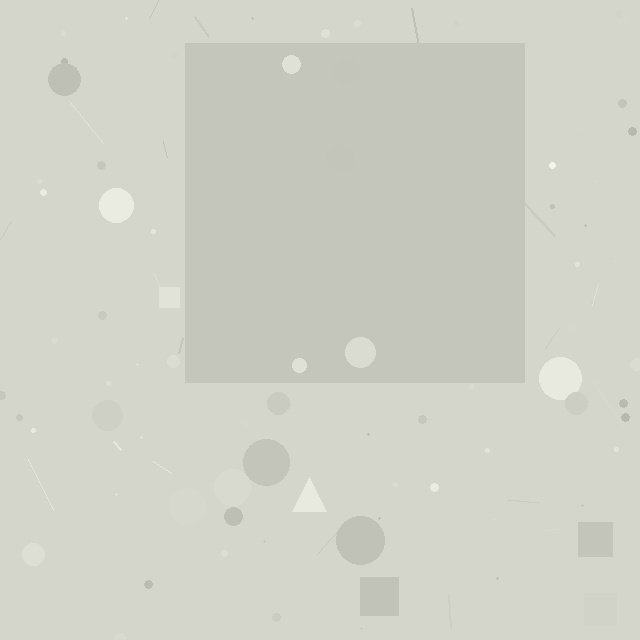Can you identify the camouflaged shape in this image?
The camouflaged shape is a square.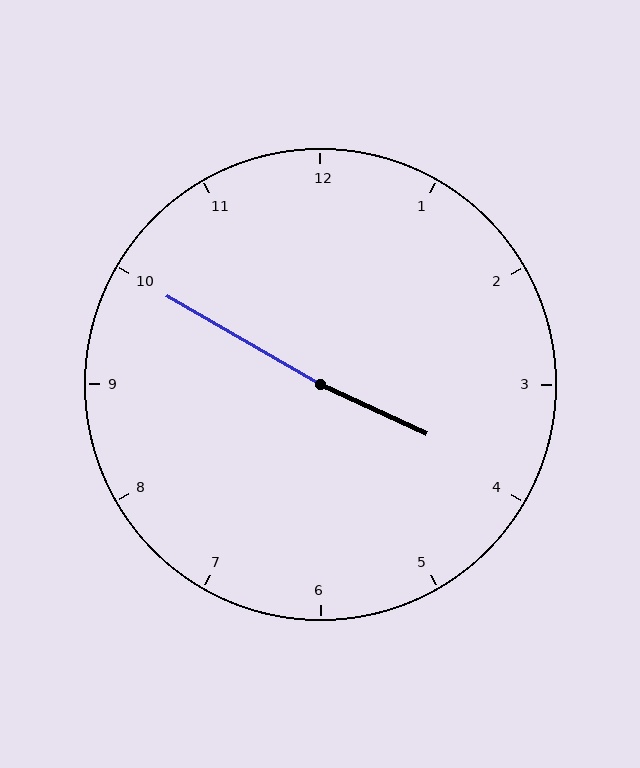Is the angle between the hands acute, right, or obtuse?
It is obtuse.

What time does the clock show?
3:50.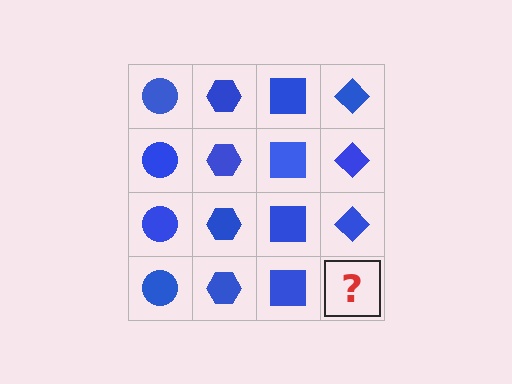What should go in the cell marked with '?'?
The missing cell should contain a blue diamond.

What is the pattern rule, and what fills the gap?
The rule is that each column has a consistent shape. The gap should be filled with a blue diamond.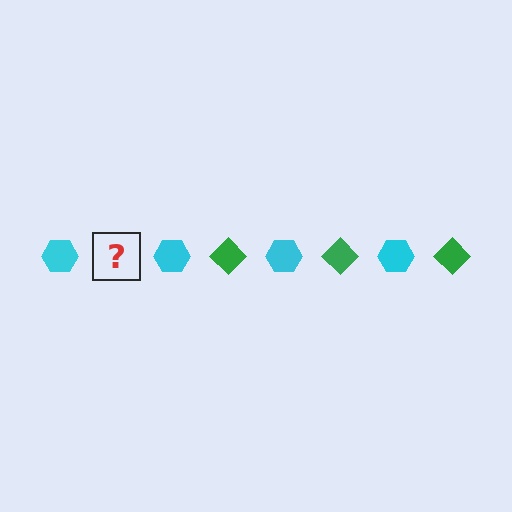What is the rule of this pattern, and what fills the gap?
The rule is that the pattern alternates between cyan hexagon and green diamond. The gap should be filled with a green diamond.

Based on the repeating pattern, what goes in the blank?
The blank should be a green diamond.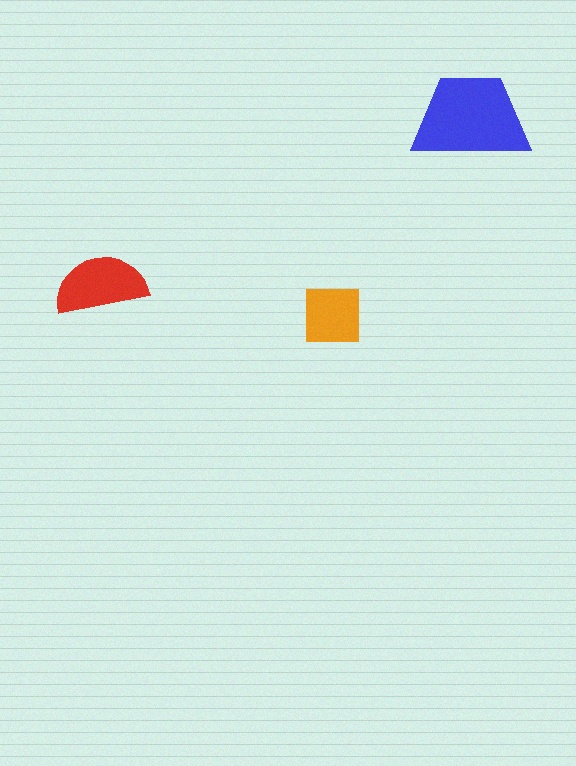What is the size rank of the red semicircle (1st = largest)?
2nd.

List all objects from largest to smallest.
The blue trapezoid, the red semicircle, the orange square.